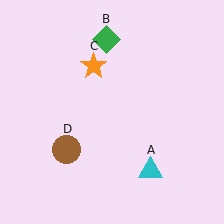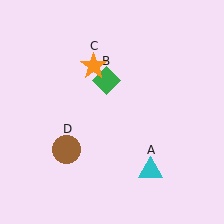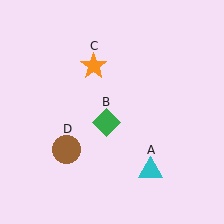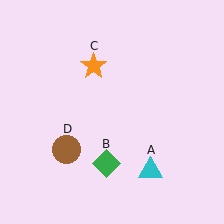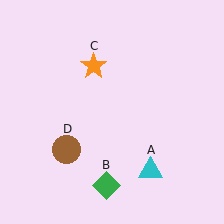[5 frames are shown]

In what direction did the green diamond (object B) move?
The green diamond (object B) moved down.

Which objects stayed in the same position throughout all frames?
Cyan triangle (object A) and orange star (object C) and brown circle (object D) remained stationary.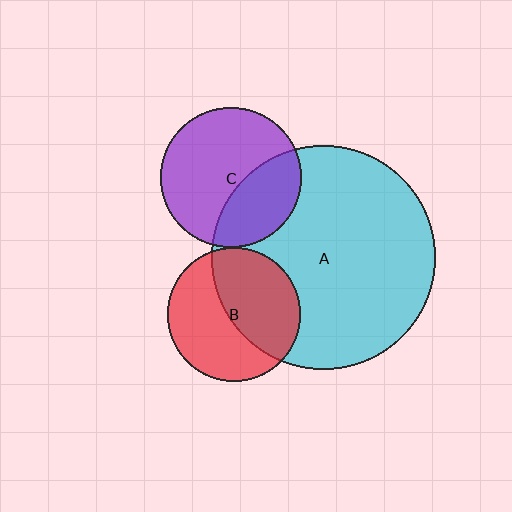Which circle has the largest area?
Circle A (cyan).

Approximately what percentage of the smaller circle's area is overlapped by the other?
Approximately 5%.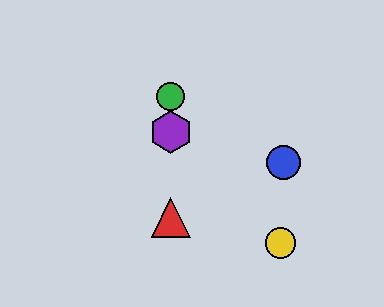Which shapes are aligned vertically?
The red triangle, the green circle, the purple hexagon are aligned vertically.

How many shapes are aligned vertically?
3 shapes (the red triangle, the green circle, the purple hexagon) are aligned vertically.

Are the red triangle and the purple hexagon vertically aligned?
Yes, both are at x≈171.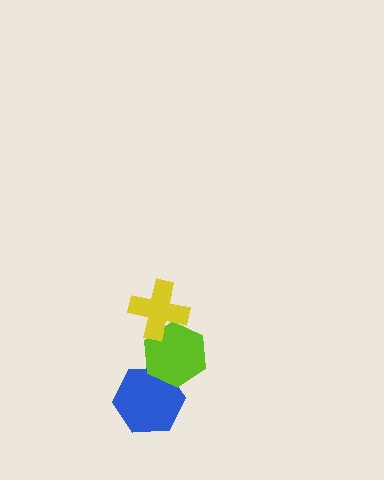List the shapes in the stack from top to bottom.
From top to bottom: the yellow cross, the lime hexagon, the blue hexagon.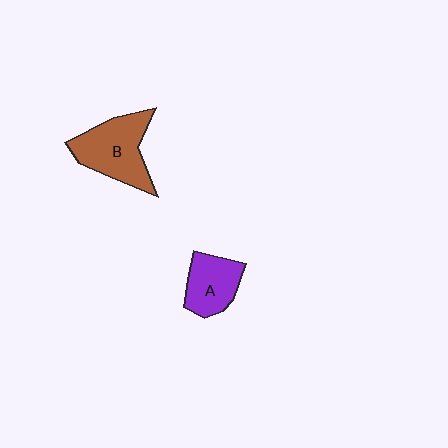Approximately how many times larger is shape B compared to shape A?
Approximately 1.5 times.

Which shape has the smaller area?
Shape A (purple).